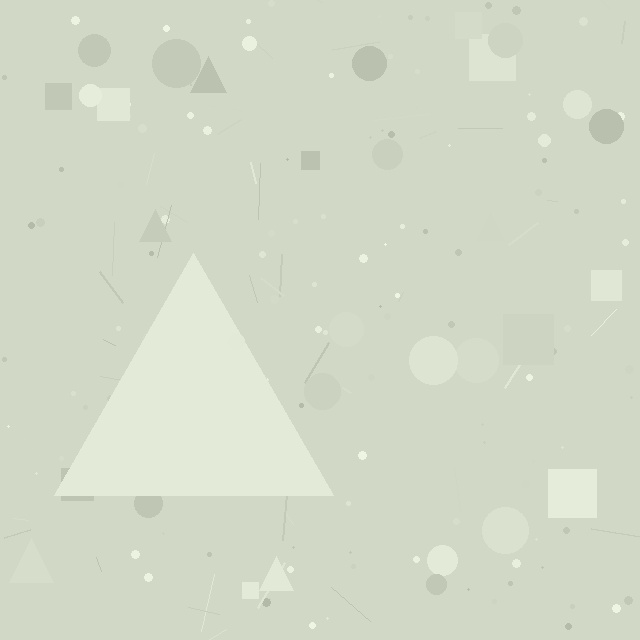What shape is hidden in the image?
A triangle is hidden in the image.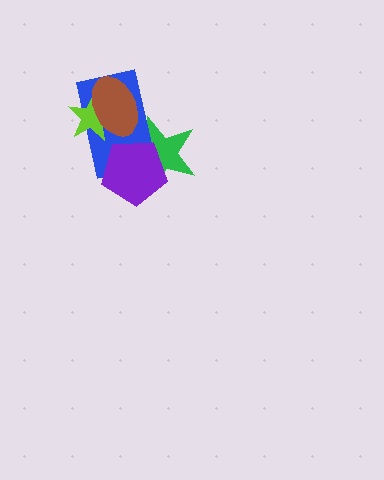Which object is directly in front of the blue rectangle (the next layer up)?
The lime star is directly in front of the blue rectangle.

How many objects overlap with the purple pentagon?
2 objects overlap with the purple pentagon.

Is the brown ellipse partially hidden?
No, no other shape covers it.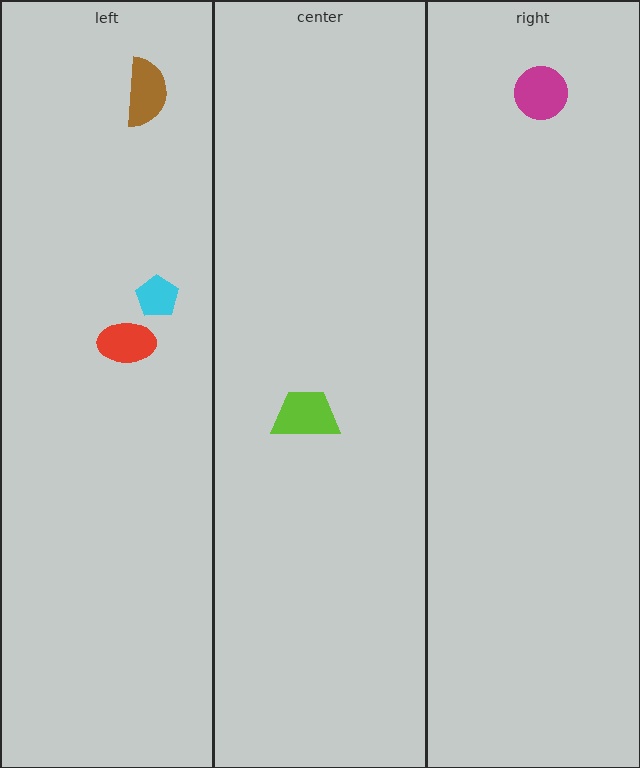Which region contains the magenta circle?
The right region.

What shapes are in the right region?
The magenta circle.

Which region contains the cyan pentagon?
The left region.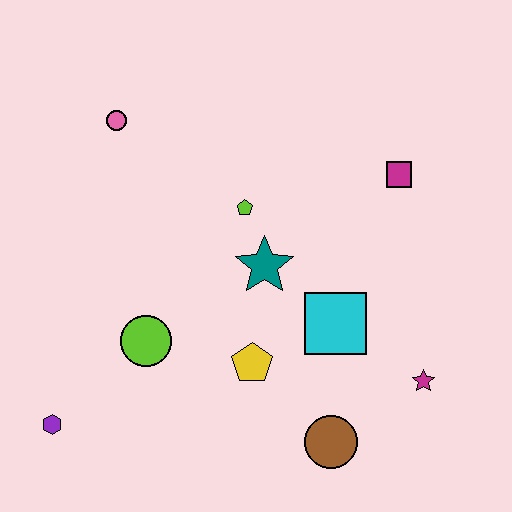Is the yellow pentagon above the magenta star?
Yes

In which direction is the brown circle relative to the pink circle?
The brown circle is below the pink circle.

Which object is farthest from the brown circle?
The pink circle is farthest from the brown circle.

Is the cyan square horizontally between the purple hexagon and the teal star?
No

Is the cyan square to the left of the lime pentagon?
No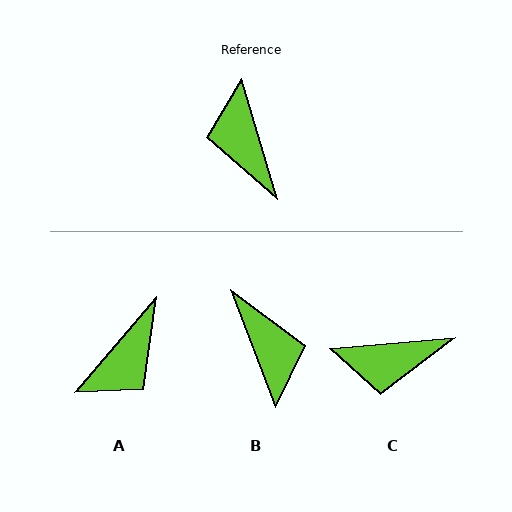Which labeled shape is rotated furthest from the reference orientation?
B, about 176 degrees away.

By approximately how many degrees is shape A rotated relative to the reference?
Approximately 123 degrees counter-clockwise.